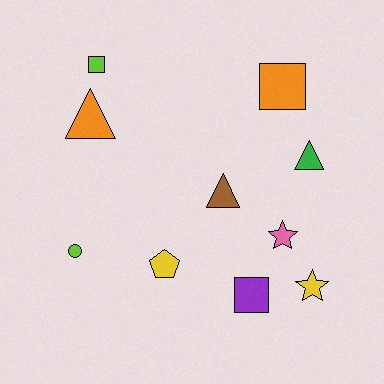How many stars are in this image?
There are 2 stars.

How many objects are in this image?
There are 10 objects.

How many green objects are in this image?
There is 1 green object.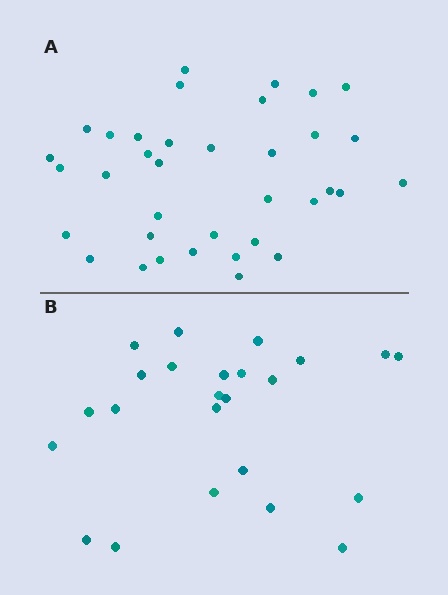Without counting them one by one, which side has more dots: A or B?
Region A (the top region) has more dots.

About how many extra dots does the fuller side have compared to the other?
Region A has roughly 12 or so more dots than region B.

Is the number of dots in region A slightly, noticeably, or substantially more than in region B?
Region A has substantially more. The ratio is roughly 1.5 to 1.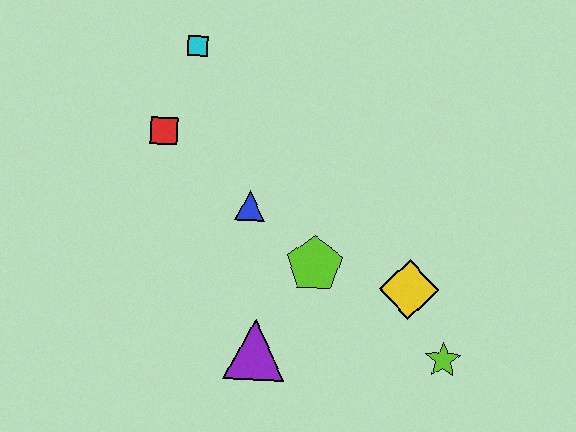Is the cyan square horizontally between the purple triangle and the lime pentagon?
No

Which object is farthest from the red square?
The lime star is farthest from the red square.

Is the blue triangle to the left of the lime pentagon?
Yes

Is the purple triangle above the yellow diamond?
No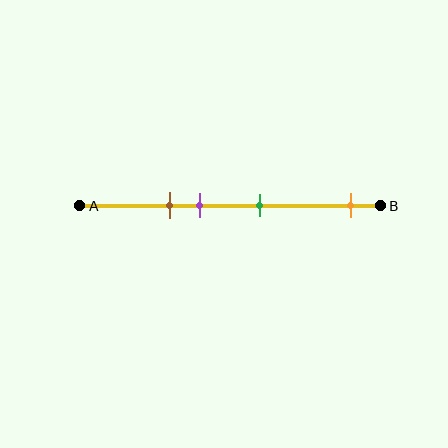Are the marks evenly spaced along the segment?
No, the marks are not evenly spaced.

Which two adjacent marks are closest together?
The brown and purple marks are the closest adjacent pair.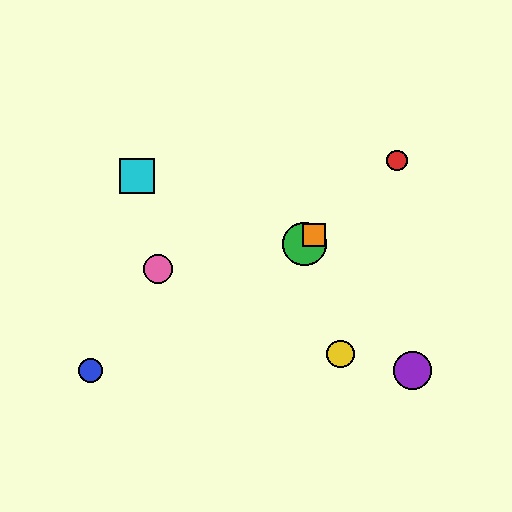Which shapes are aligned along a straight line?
The red circle, the green circle, the orange square are aligned along a straight line.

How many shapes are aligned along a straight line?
3 shapes (the red circle, the green circle, the orange square) are aligned along a straight line.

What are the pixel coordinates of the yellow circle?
The yellow circle is at (340, 354).